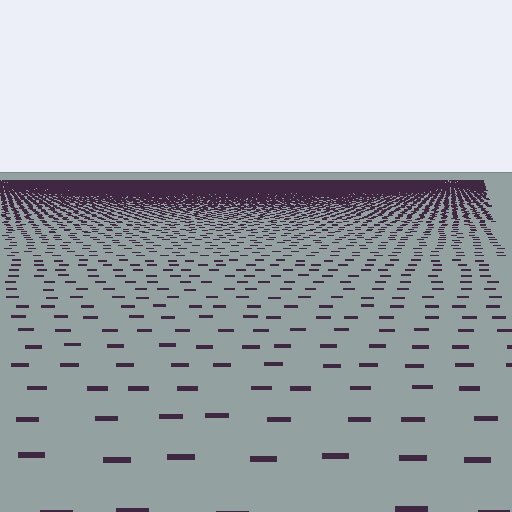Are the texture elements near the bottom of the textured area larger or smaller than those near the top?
Larger. Near the bottom, elements are closer to the viewer and appear at a bigger on-screen size.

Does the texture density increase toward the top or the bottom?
Density increases toward the top.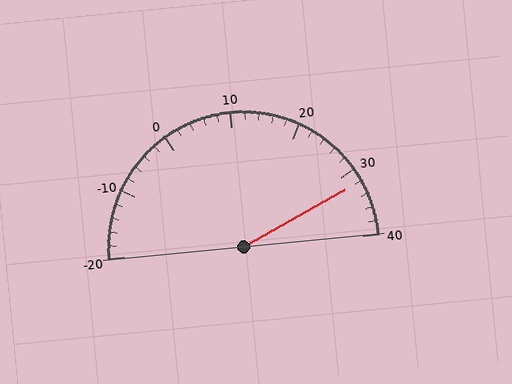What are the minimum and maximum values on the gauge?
The gauge ranges from -20 to 40.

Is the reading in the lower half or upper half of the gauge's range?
The reading is in the upper half of the range (-20 to 40).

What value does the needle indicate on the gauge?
The needle indicates approximately 32.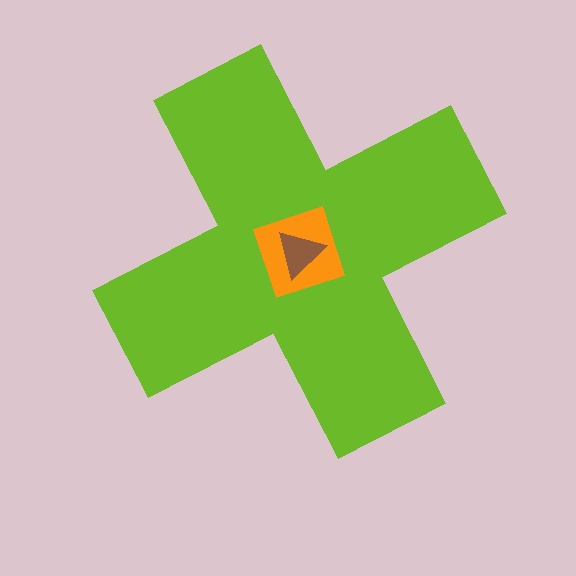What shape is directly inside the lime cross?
The orange square.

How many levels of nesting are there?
3.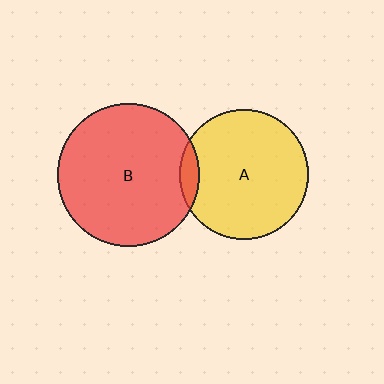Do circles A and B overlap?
Yes.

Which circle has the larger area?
Circle B (red).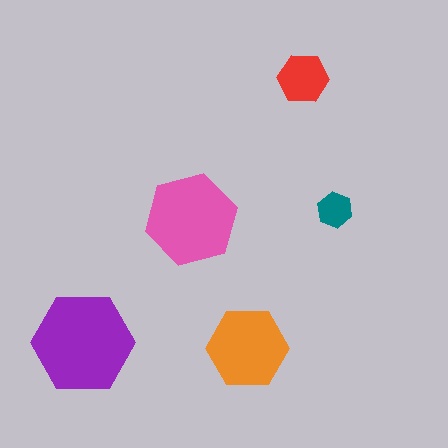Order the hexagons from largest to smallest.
the purple one, the pink one, the orange one, the red one, the teal one.